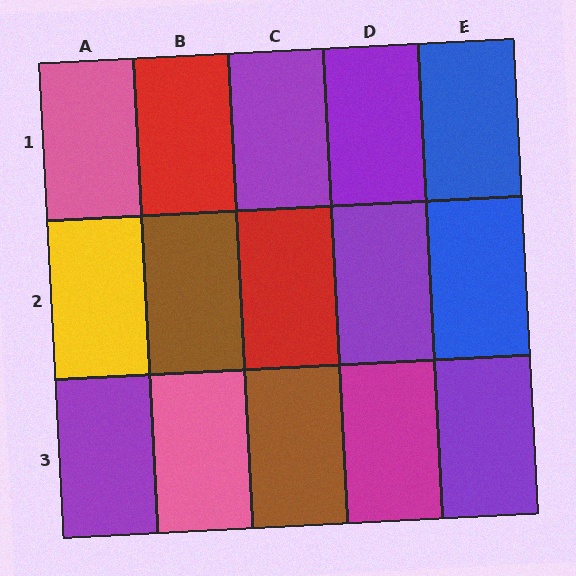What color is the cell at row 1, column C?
Purple.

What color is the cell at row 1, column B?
Red.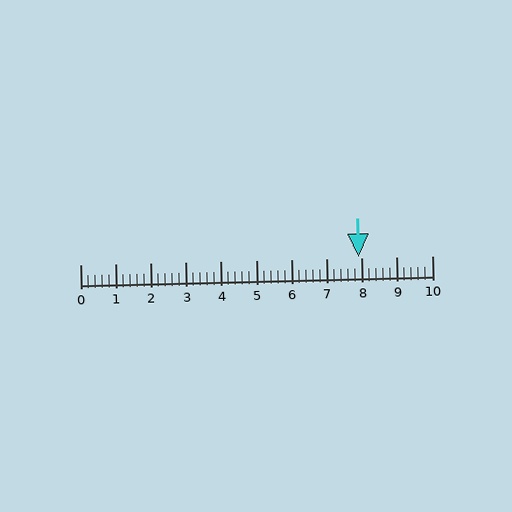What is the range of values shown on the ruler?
The ruler shows values from 0 to 10.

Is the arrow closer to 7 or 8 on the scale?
The arrow is closer to 8.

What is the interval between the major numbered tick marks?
The major tick marks are spaced 1 units apart.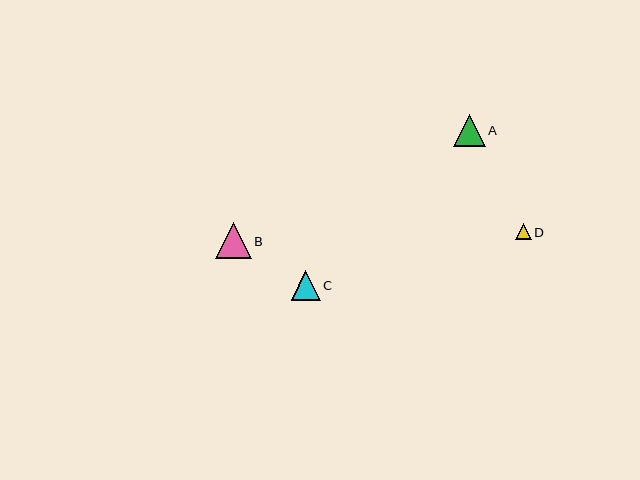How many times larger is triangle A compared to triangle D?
Triangle A is approximately 2.0 times the size of triangle D.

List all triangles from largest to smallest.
From largest to smallest: B, A, C, D.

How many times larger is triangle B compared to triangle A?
Triangle B is approximately 1.1 times the size of triangle A.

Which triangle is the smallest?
Triangle D is the smallest with a size of approximately 16 pixels.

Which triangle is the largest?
Triangle B is the largest with a size of approximately 36 pixels.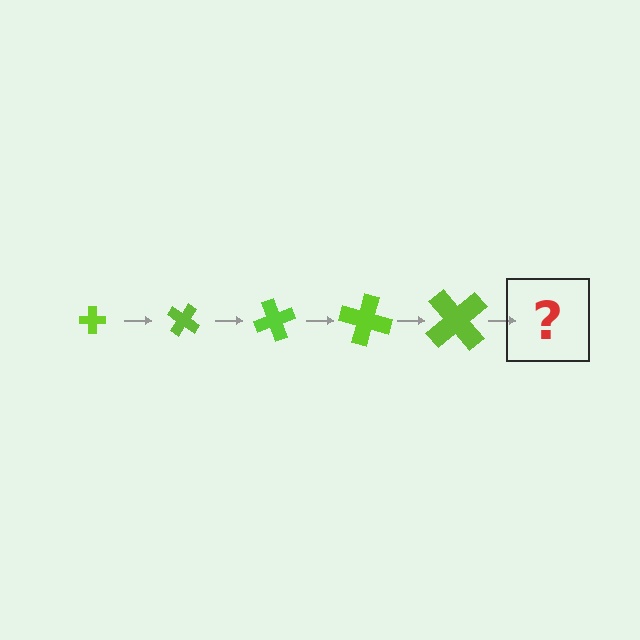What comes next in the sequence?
The next element should be a cross, larger than the previous one and rotated 175 degrees from the start.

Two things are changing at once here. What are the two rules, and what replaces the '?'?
The two rules are that the cross grows larger each step and it rotates 35 degrees each step. The '?' should be a cross, larger than the previous one and rotated 175 degrees from the start.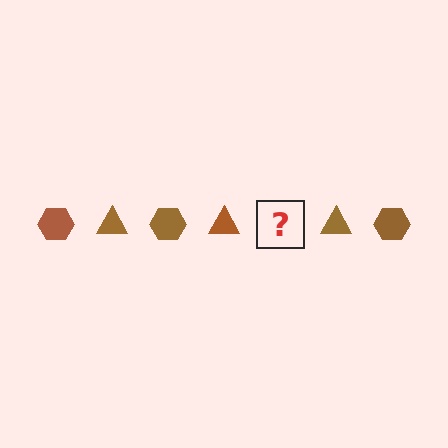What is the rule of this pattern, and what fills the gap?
The rule is that the pattern cycles through hexagon, triangle shapes in brown. The gap should be filled with a brown hexagon.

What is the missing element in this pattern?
The missing element is a brown hexagon.